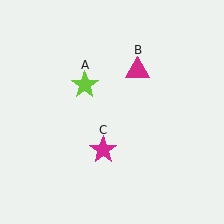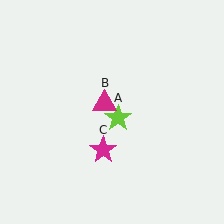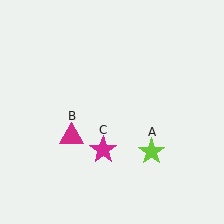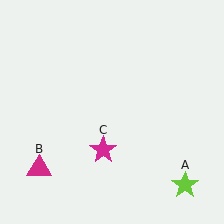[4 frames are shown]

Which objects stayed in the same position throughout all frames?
Magenta star (object C) remained stationary.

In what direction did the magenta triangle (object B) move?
The magenta triangle (object B) moved down and to the left.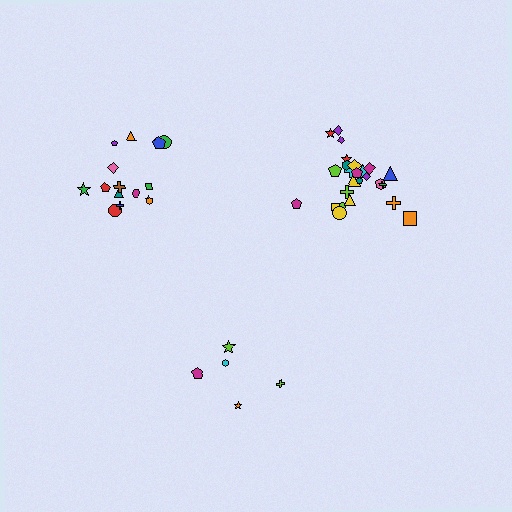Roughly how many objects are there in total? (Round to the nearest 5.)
Roughly 45 objects in total.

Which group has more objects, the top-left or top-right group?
The top-right group.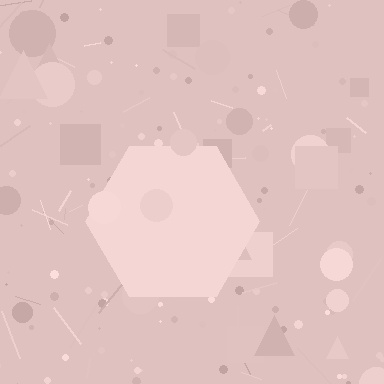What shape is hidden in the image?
A hexagon is hidden in the image.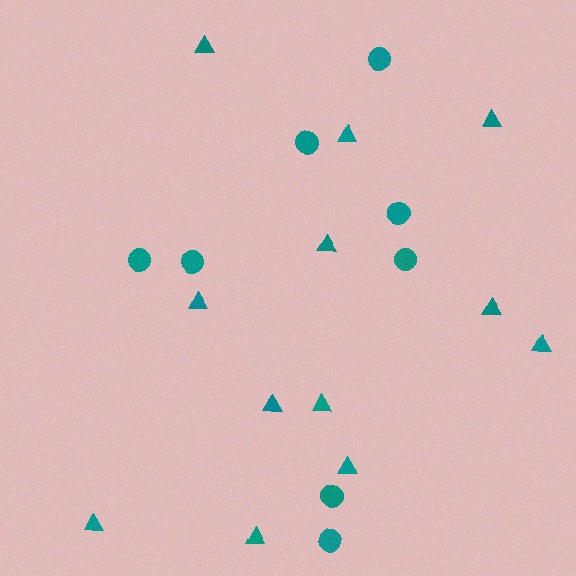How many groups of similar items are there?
There are 2 groups: one group of triangles (12) and one group of circles (8).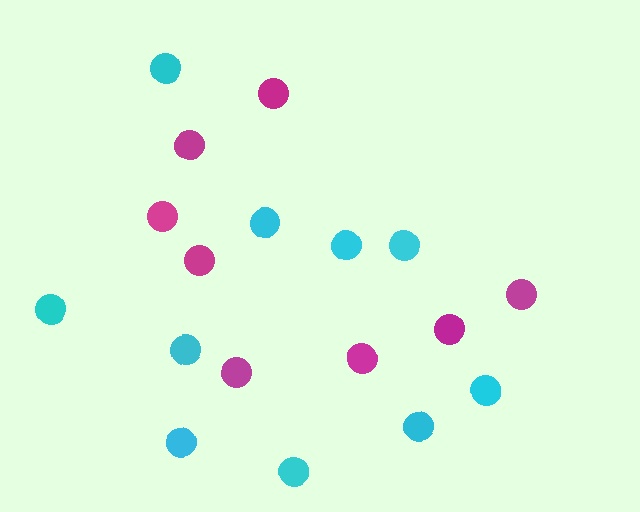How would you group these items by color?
There are 2 groups: one group of cyan circles (10) and one group of magenta circles (8).